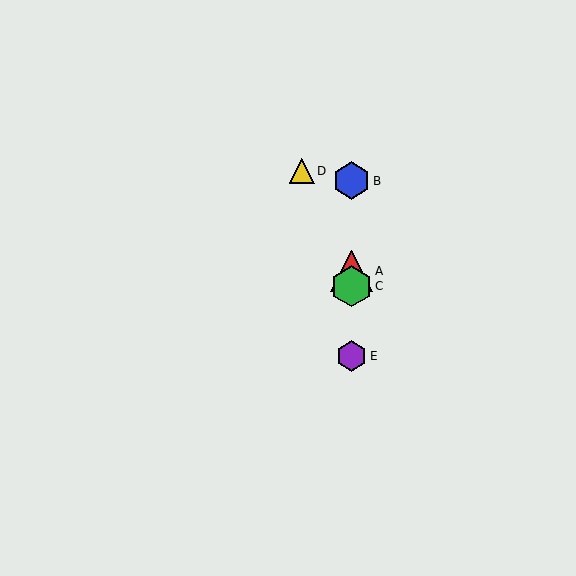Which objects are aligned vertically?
Objects A, B, C, E are aligned vertically.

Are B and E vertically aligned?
Yes, both are at x≈352.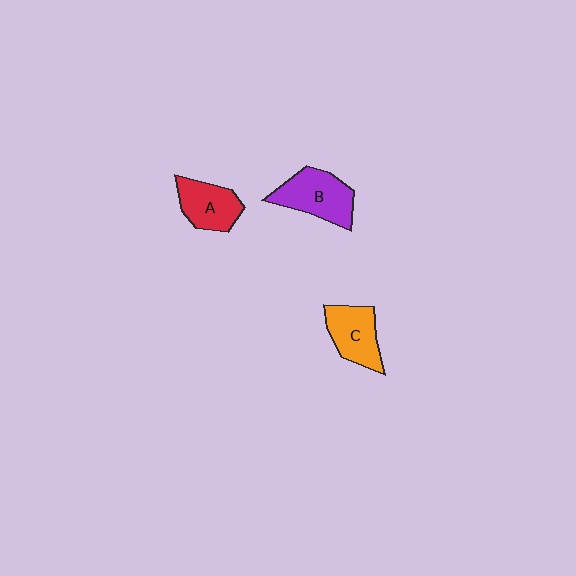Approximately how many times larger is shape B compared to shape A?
Approximately 1.2 times.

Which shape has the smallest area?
Shape A (red).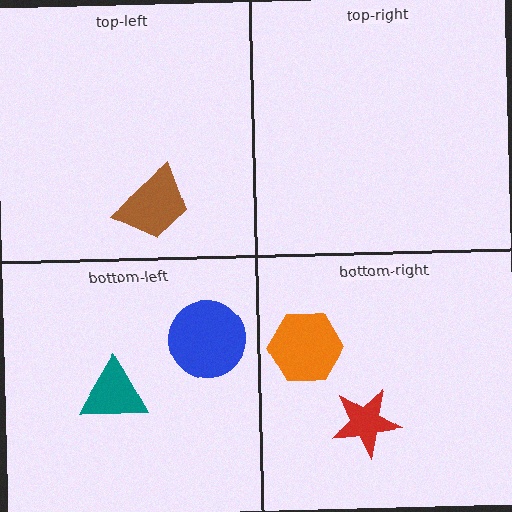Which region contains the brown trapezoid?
The top-left region.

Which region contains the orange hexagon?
The bottom-right region.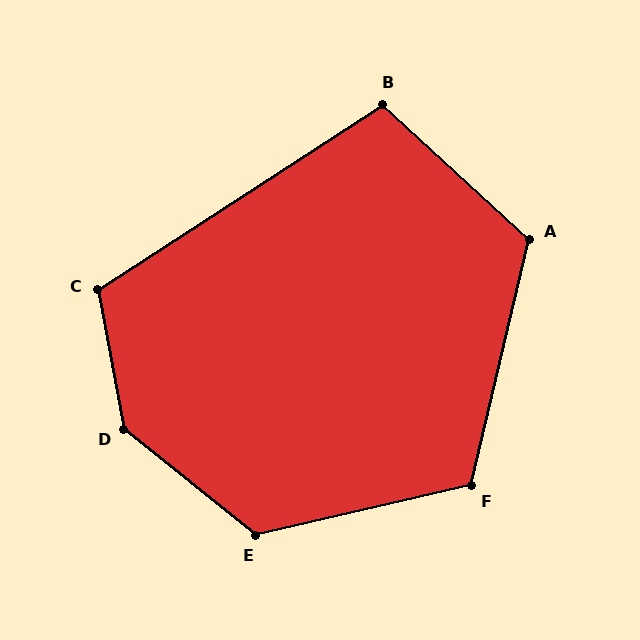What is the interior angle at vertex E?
Approximately 128 degrees (obtuse).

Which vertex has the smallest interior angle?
B, at approximately 104 degrees.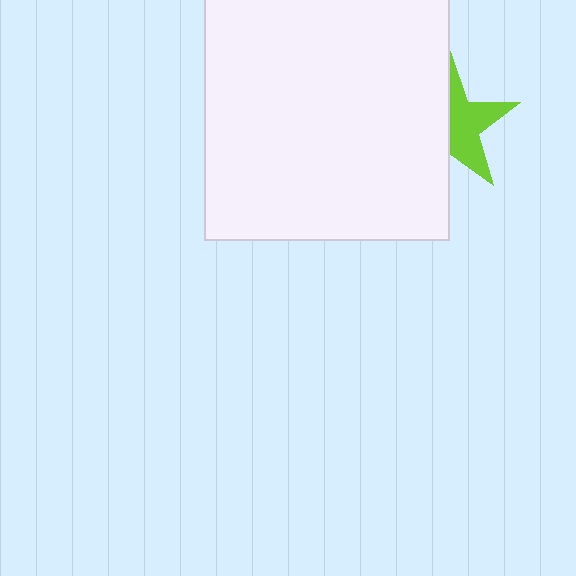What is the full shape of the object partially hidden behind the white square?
The partially hidden object is a lime star.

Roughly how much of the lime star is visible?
About half of it is visible (roughly 51%).